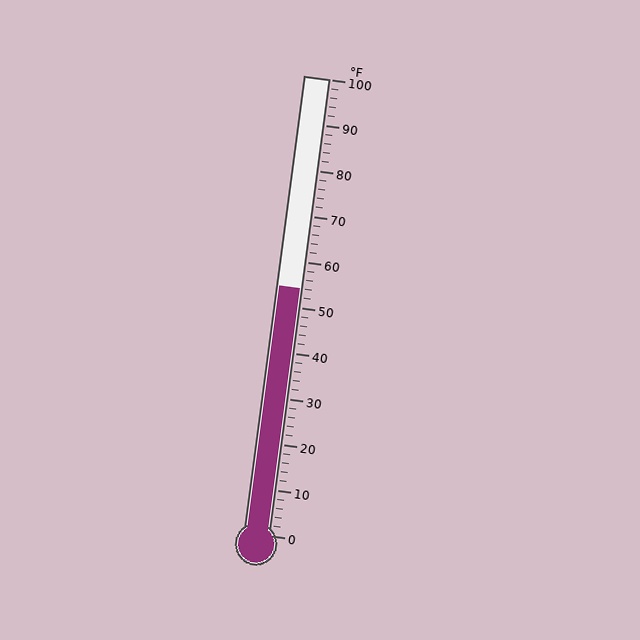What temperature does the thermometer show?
The thermometer shows approximately 54°F.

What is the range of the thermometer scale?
The thermometer scale ranges from 0°F to 100°F.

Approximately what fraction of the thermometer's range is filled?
The thermometer is filled to approximately 55% of its range.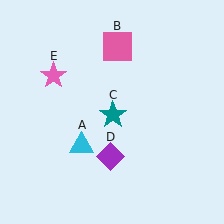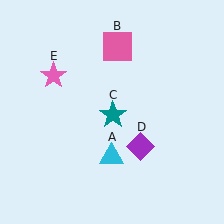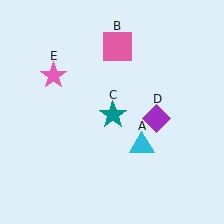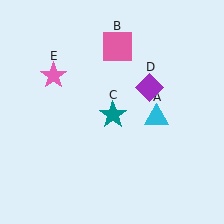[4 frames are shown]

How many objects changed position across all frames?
2 objects changed position: cyan triangle (object A), purple diamond (object D).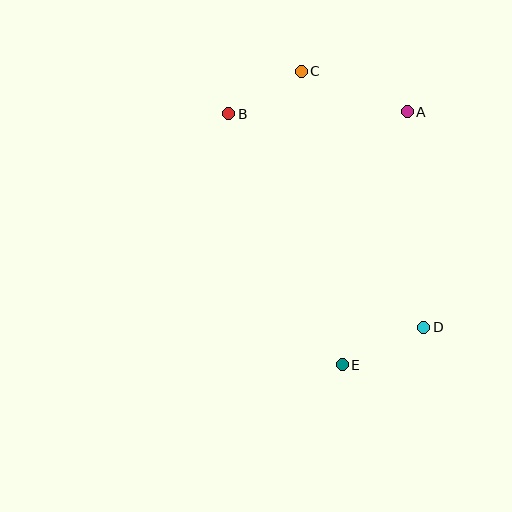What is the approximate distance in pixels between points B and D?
The distance between B and D is approximately 289 pixels.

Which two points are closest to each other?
Points B and C are closest to each other.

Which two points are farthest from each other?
Points C and E are farthest from each other.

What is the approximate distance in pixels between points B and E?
The distance between B and E is approximately 275 pixels.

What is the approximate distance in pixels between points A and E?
The distance between A and E is approximately 261 pixels.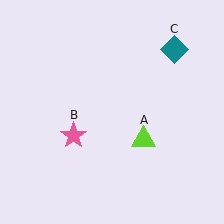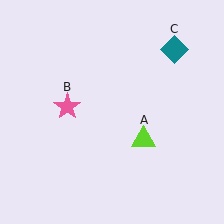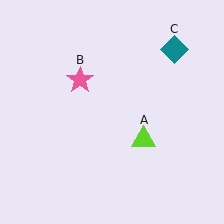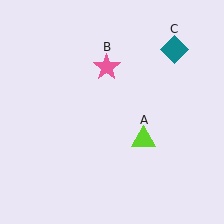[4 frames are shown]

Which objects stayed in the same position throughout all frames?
Lime triangle (object A) and teal diamond (object C) remained stationary.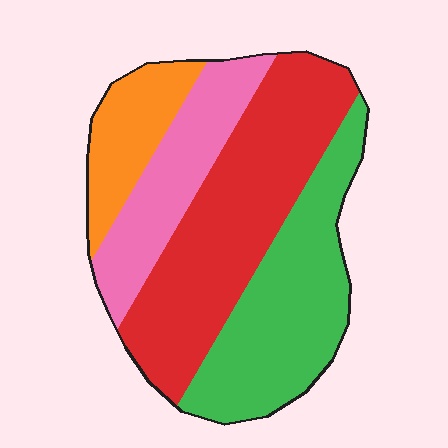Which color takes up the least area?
Orange, at roughly 15%.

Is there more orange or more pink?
Pink.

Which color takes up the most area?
Red, at roughly 40%.